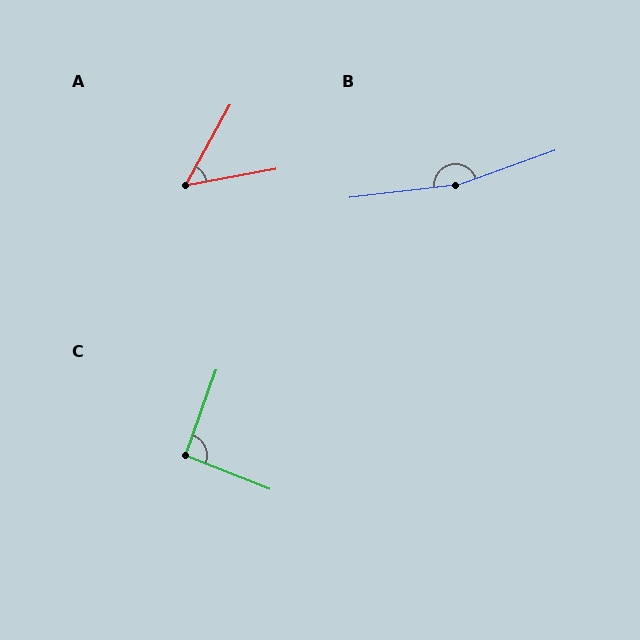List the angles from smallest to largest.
A (51°), C (92°), B (167°).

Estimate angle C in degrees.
Approximately 92 degrees.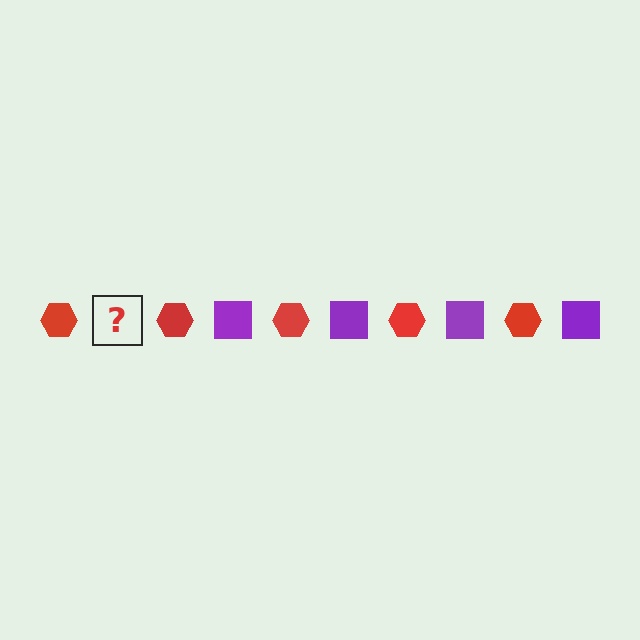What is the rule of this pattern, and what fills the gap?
The rule is that the pattern alternates between red hexagon and purple square. The gap should be filled with a purple square.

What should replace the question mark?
The question mark should be replaced with a purple square.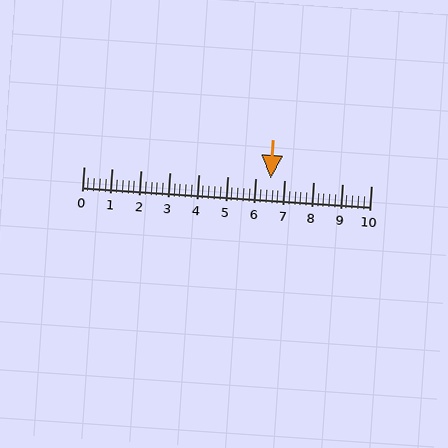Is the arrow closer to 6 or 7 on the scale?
The arrow is closer to 7.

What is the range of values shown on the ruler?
The ruler shows values from 0 to 10.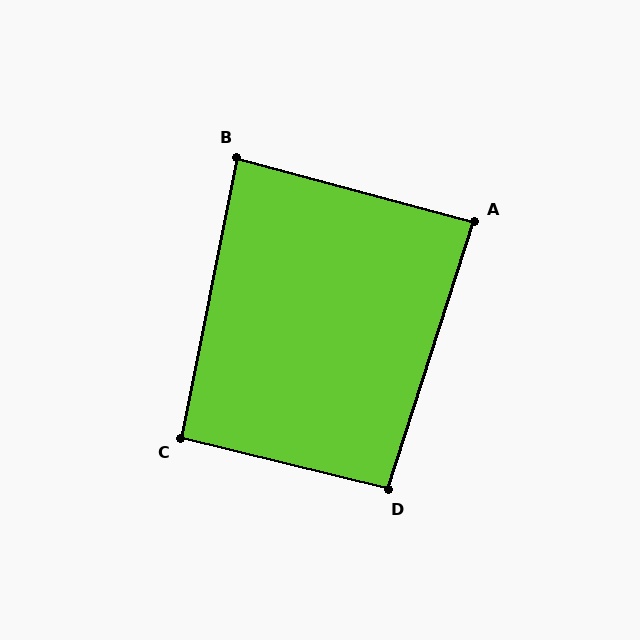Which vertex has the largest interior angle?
D, at approximately 94 degrees.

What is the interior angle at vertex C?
Approximately 93 degrees (approximately right).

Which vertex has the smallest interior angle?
B, at approximately 86 degrees.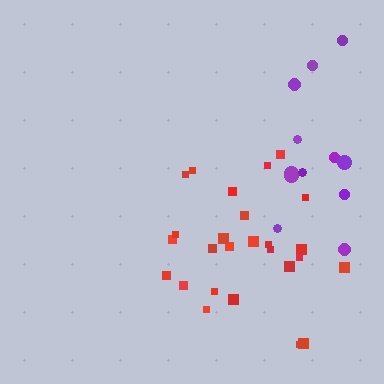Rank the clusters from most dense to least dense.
red, purple.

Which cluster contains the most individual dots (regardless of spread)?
Red (27).